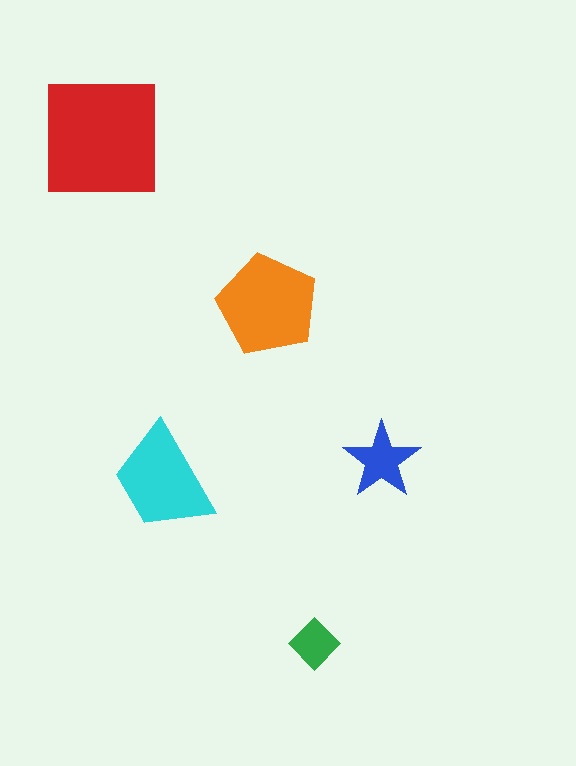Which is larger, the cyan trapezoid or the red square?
The red square.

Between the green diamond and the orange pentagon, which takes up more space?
The orange pentagon.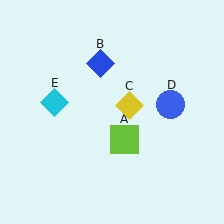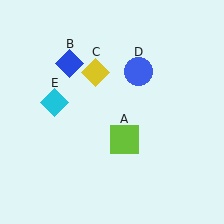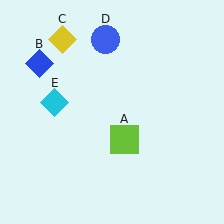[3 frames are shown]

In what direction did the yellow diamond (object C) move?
The yellow diamond (object C) moved up and to the left.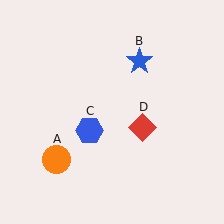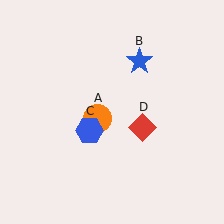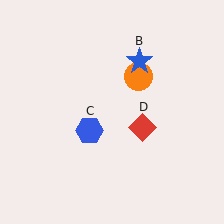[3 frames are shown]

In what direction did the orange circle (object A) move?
The orange circle (object A) moved up and to the right.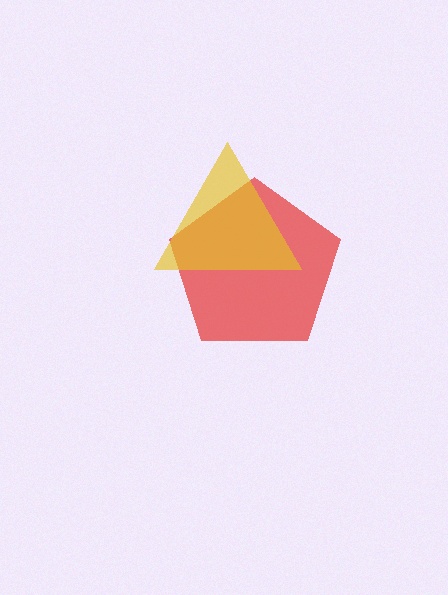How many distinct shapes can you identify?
There are 2 distinct shapes: a red pentagon, a yellow triangle.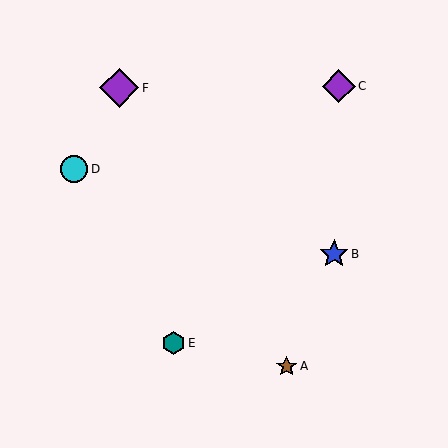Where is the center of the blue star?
The center of the blue star is at (334, 254).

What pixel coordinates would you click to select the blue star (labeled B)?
Click at (334, 254) to select the blue star B.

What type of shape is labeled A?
Shape A is a brown star.